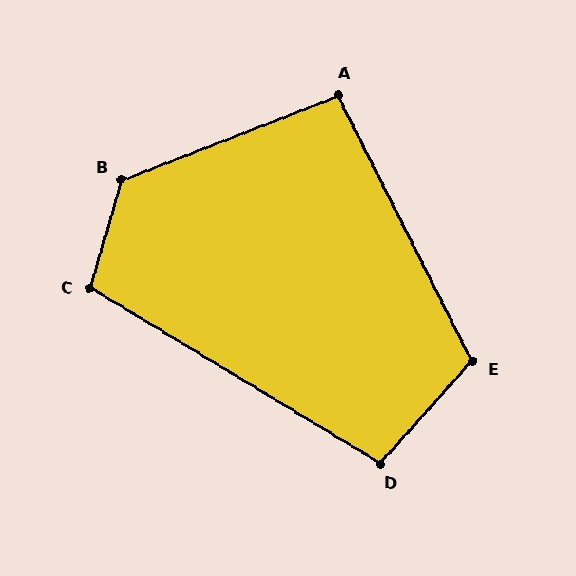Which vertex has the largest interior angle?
B, at approximately 128 degrees.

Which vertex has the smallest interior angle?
A, at approximately 96 degrees.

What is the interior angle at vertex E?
Approximately 111 degrees (obtuse).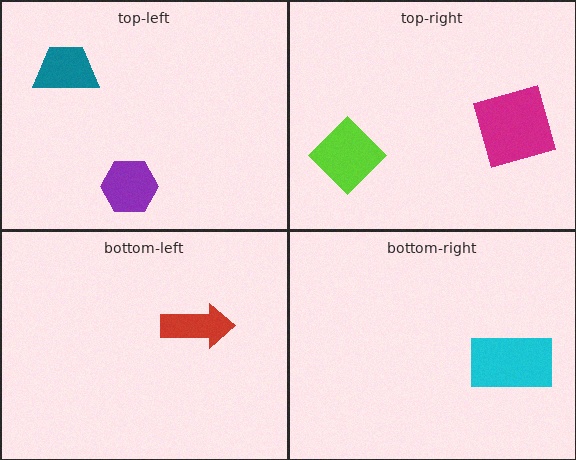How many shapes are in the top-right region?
2.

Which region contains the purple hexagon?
The top-left region.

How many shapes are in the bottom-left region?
1.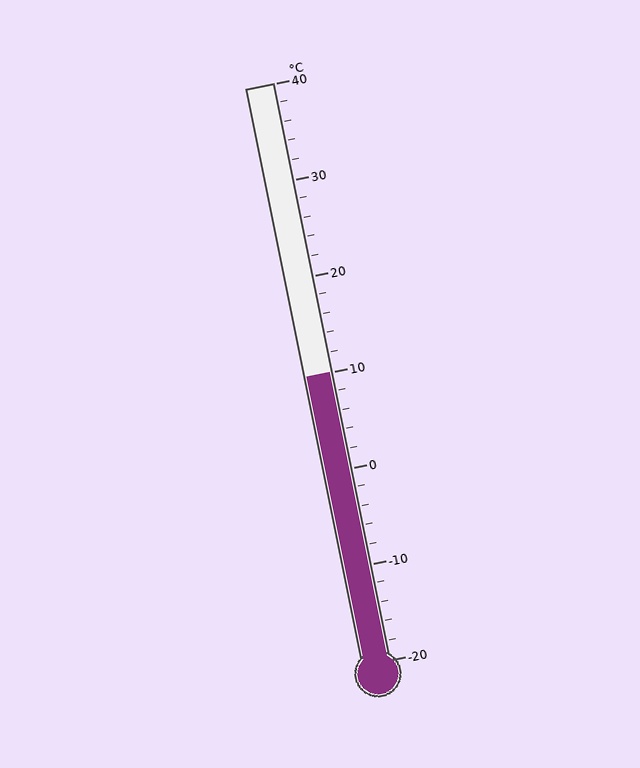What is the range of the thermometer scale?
The thermometer scale ranges from -20°C to 40°C.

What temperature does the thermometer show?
The thermometer shows approximately 10°C.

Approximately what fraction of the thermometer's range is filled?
The thermometer is filled to approximately 50% of its range.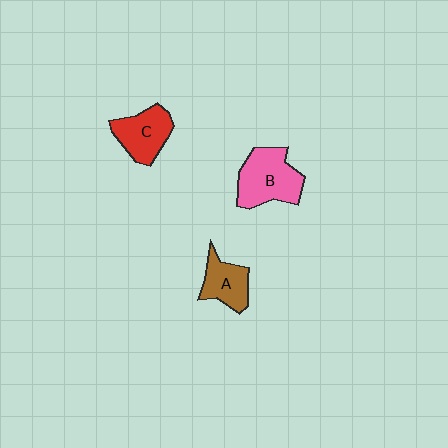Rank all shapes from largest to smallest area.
From largest to smallest: B (pink), C (red), A (brown).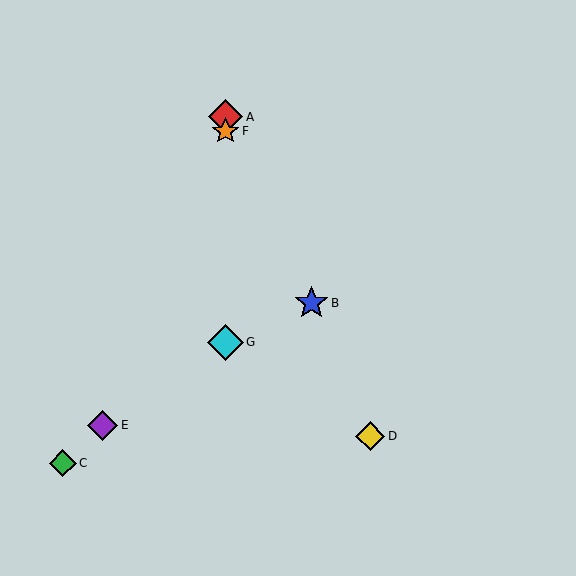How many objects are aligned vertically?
3 objects (A, F, G) are aligned vertically.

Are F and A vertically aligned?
Yes, both are at x≈226.